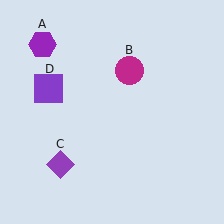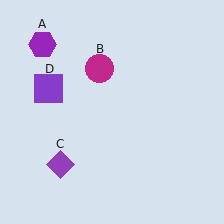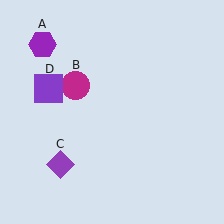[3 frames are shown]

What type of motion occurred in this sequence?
The magenta circle (object B) rotated counterclockwise around the center of the scene.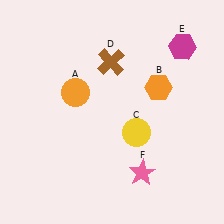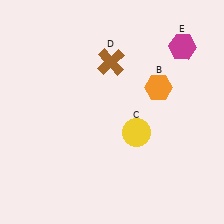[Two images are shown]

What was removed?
The pink star (F), the orange circle (A) were removed in Image 2.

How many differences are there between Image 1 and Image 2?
There are 2 differences between the two images.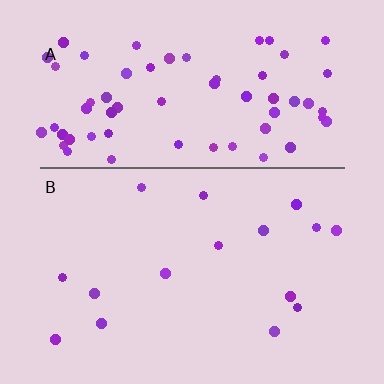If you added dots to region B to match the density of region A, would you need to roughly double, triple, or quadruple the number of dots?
Approximately quadruple.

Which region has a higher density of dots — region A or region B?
A (the top).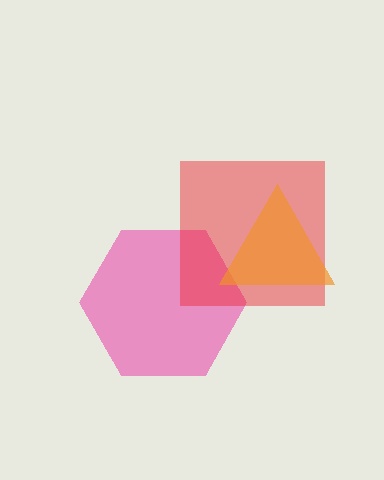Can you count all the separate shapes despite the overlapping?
Yes, there are 3 separate shapes.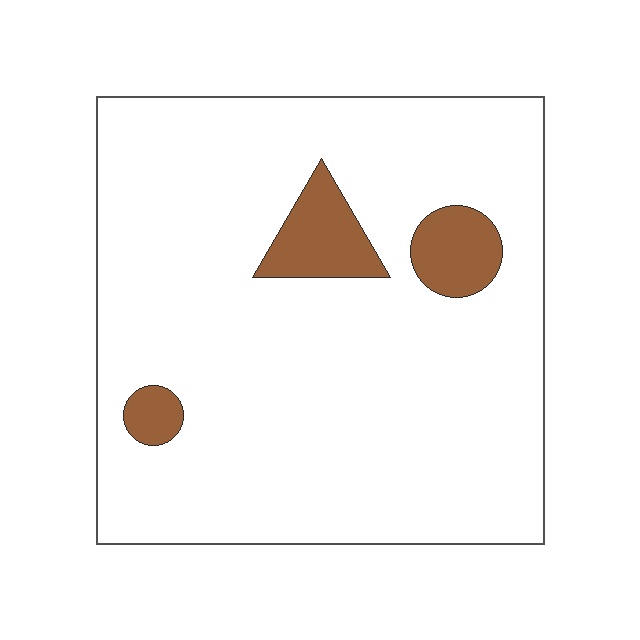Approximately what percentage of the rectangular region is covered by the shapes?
Approximately 10%.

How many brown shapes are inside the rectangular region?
3.